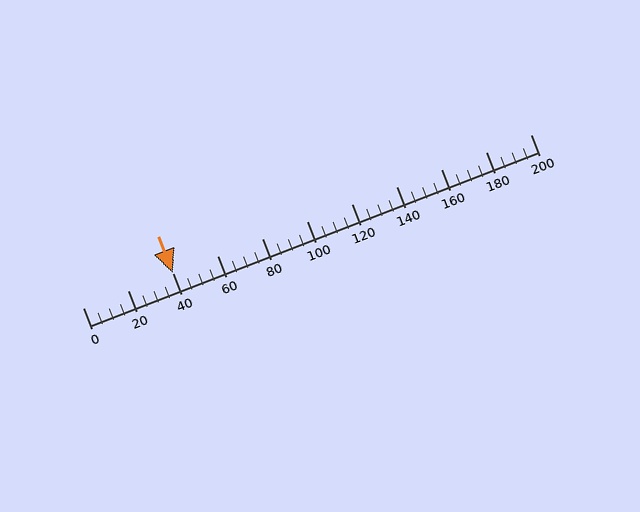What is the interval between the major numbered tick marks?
The major tick marks are spaced 20 units apart.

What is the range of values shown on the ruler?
The ruler shows values from 0 to 200.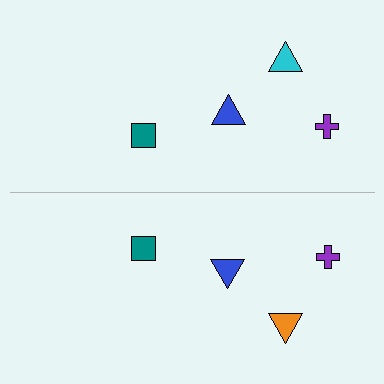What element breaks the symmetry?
The orange triangle on the bottom side breaks the symmetry — its mirror counterpart is cyan.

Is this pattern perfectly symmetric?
No, the pattern is not perfectly symmetric. The orange triangle on the bottom side breaks the symmetry — its mirror counterpart is cyan.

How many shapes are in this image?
There are 8 shapes in this image.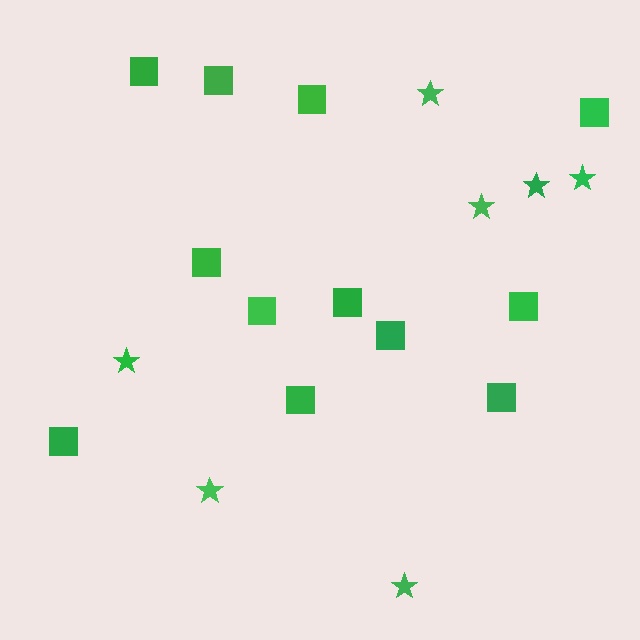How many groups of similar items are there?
There are 2 groups: one group of stars (7) and one group of squares (12).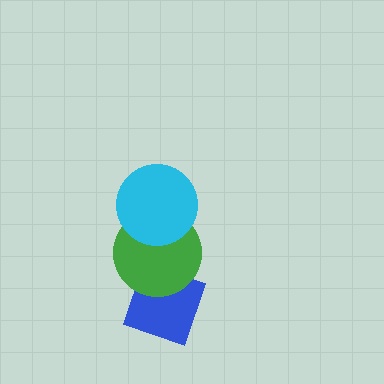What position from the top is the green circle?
The green circle is 2nd from the top.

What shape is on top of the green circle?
The cyan circle is on top of the green circle.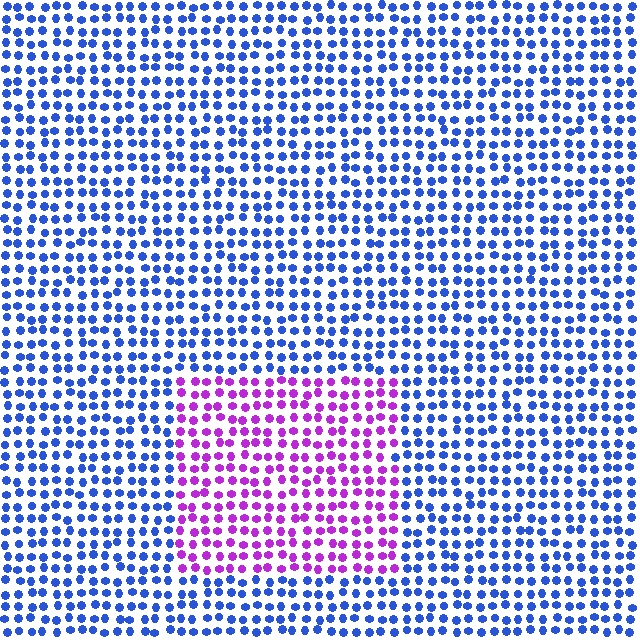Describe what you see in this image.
The image is filled with small blue elements in a uniform arrangement. A rectangle-shaped region is visible where the elements are tinted to a slightly different hue, forming a subtle color boundary.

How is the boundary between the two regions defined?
The boundary is defined purely by a slight shift in hue (about 66 degrees). Spacing, size, and orientation are identical on both sides.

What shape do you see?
I see a rectangle.